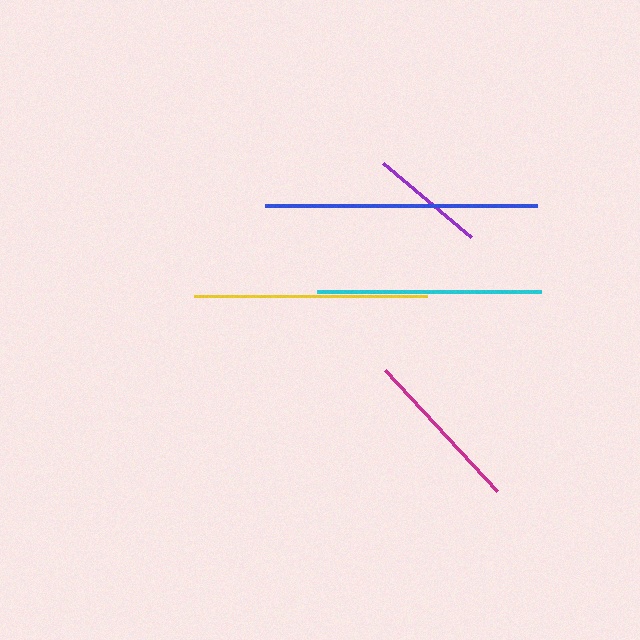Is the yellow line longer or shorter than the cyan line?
The yellow line is longer than the cyan line.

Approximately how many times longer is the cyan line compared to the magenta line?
The cyan line is approximately 1.4 times the length of the magenta line.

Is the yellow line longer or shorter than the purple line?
The yellow line is longer than the purple line.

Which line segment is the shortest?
The purple line is the shortest at approximately 116 pixels.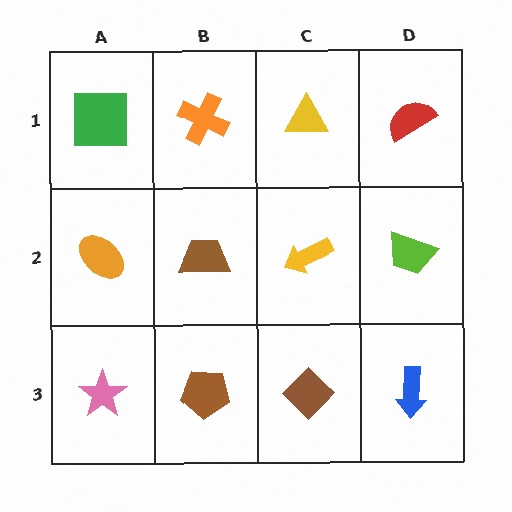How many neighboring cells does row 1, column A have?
2.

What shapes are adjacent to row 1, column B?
A brown trapezoid (row 2, column B), a green square (row 1, column A), a yellow triangle (row 1, column C).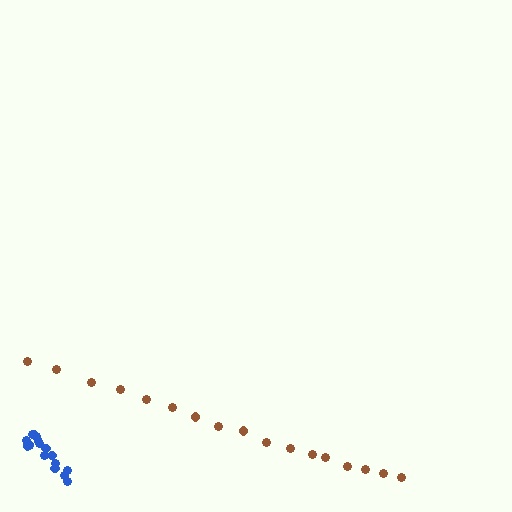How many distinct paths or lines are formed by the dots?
There are 2 distinct paths.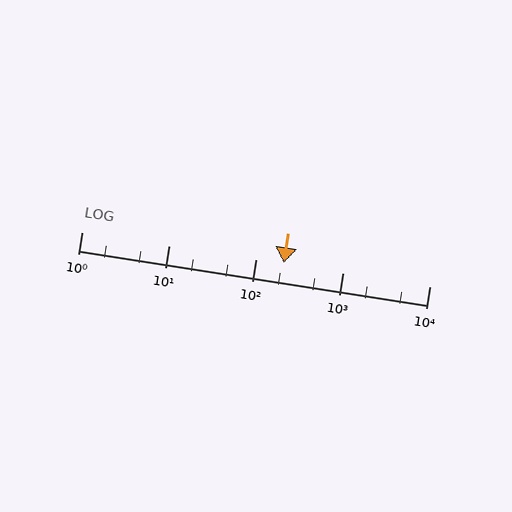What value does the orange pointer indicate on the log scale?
The pointer indicates approximately 210.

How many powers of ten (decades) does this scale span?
The scale spans 4 decades, from 1 to 10000.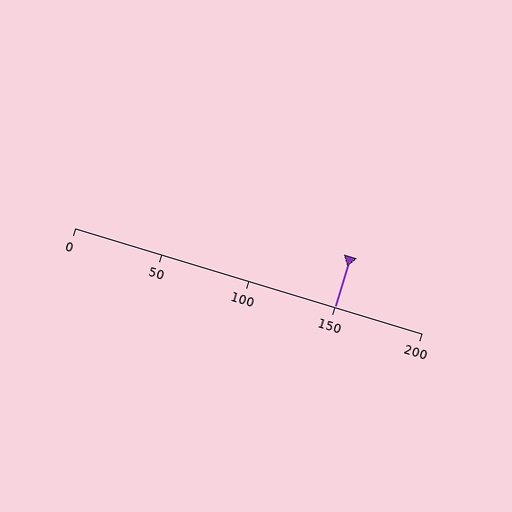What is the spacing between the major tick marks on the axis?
The major ticks are spaced 50 apart.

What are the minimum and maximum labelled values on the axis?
The axis runs from 0 to 200.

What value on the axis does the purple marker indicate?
The marker indicates approximately 150.